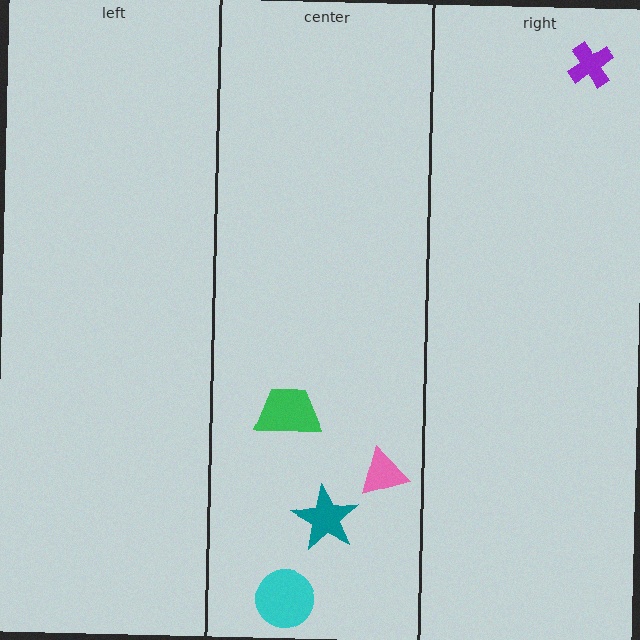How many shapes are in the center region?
4.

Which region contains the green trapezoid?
The center region.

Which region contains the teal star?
The center region.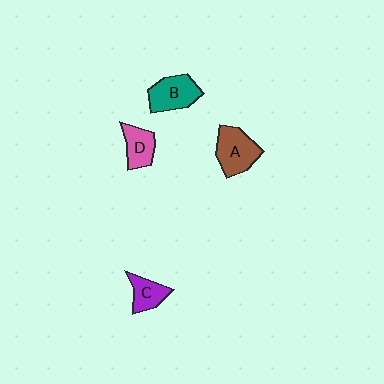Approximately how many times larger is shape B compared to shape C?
Approximately 1.4 times.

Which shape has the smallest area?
Shape C (purple).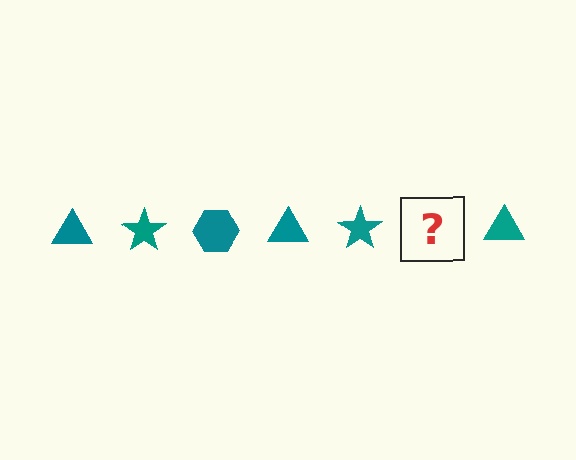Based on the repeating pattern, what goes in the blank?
The blank should be a teal hexagon.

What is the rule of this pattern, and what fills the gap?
The rule is that the pattern cycles through triangle, star, hexagon shapes in teal. The gap should be filled with a teal hexagon.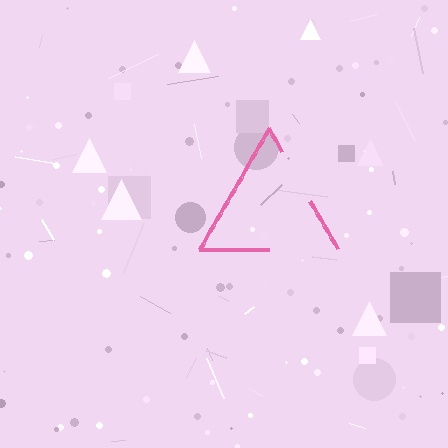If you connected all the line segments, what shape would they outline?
They would outline a triangle.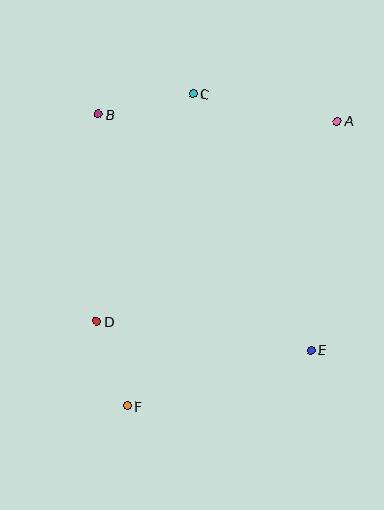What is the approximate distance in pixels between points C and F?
The distance between C and F is approximately 319 pixels.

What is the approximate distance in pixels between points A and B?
The distance between A and B is approximately 239 pixels.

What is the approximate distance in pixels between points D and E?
The distance between D and E is approximately 216 pixels.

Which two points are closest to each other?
Points D and F are closest to each other.